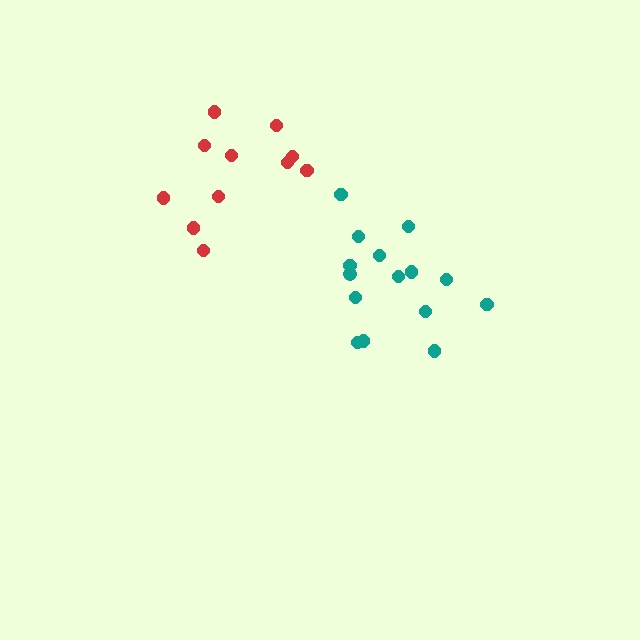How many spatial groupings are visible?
There are 2 spatial groupings.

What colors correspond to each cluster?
The clusters are colored: teal, red.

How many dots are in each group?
Group 1: 15 dots, Group 2: 11 dots (26 total).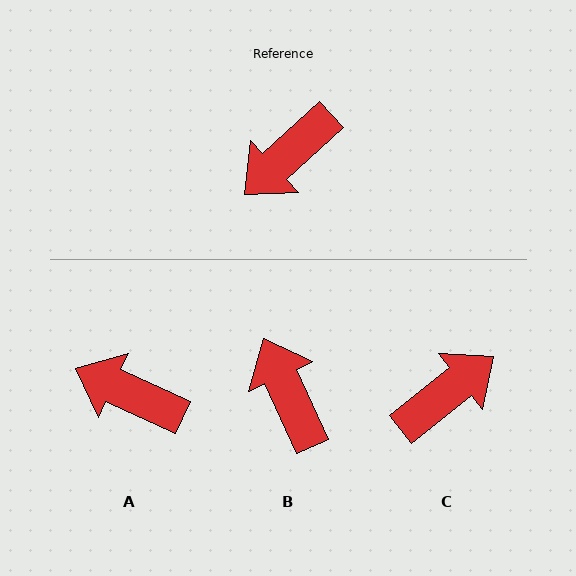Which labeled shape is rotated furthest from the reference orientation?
C, about 175 degrees away.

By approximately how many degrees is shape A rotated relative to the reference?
Approximately 67 degrees clockwise.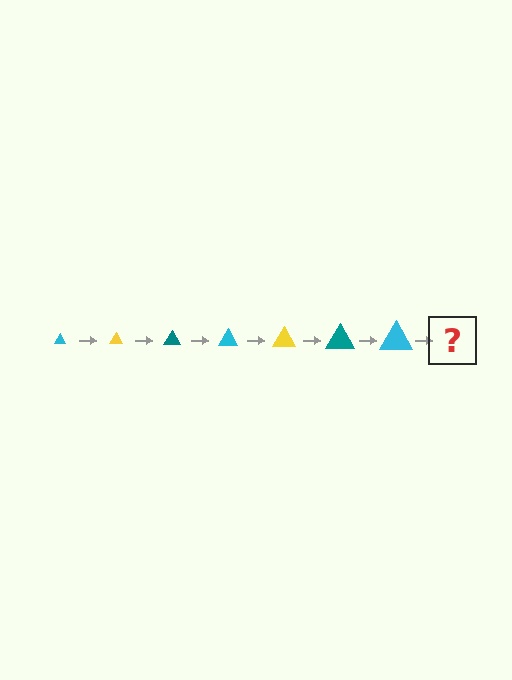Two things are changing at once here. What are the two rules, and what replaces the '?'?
The two rules are that the triangle grows larger each step and the color cycles through cyan, yellow, and teal. The '?' should be a yellow triangle, larger than the previous one.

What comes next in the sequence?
The next element should be a yellow triangle, larger than the previous one.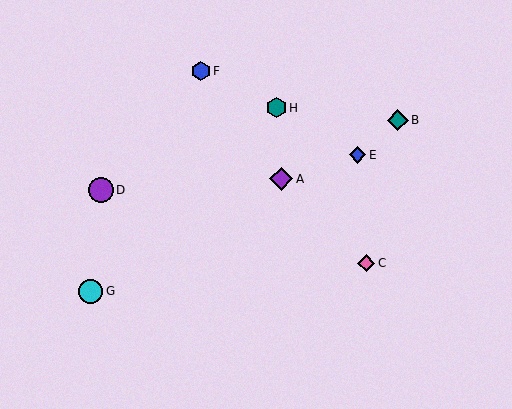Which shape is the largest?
The purple circle (labeled D) is the largest.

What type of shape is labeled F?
Shape F is a blue hexagon.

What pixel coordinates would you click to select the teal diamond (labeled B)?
Click at (398, 120) to select the teal diamond B.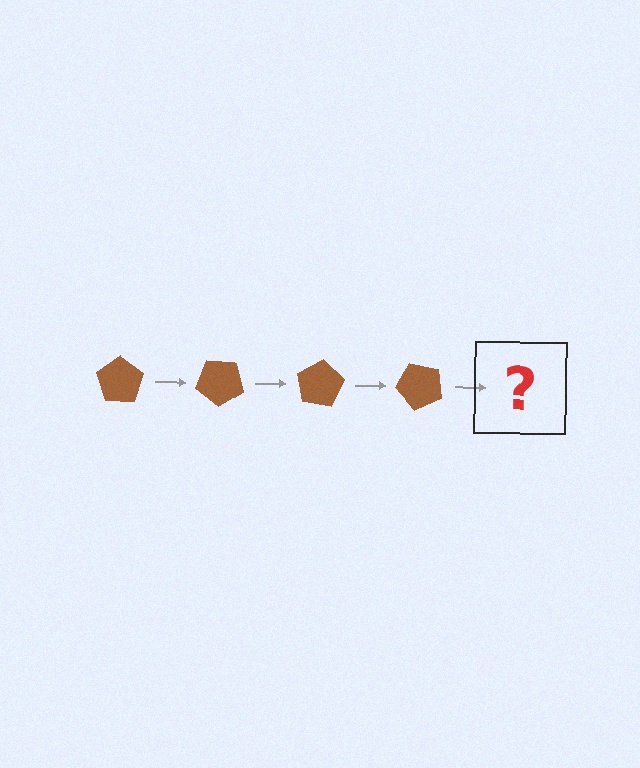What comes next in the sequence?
The next element should be a brown pentagon rotated 160 degrees.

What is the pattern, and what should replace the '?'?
The pattern is that the pentagon rotates 40 degrees each step. The '?' should be a brown pentagon rotated 160 degrees.